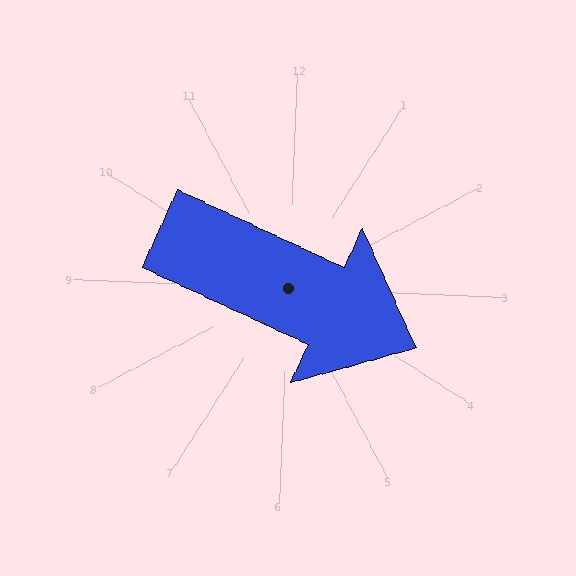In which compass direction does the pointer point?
Southeast.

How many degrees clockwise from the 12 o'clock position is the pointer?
Approximately 113 degrees.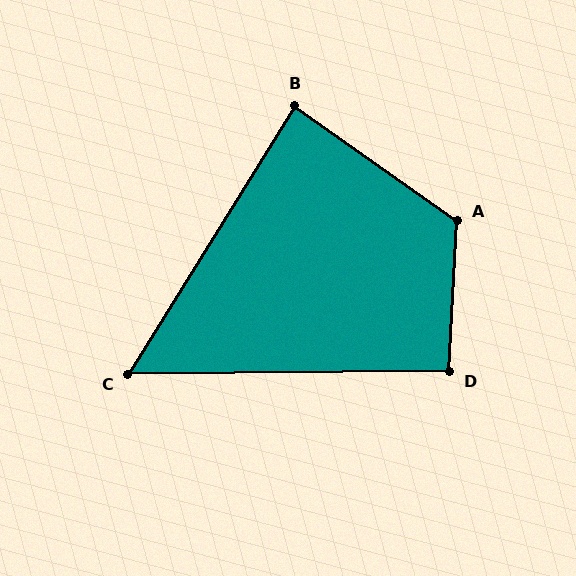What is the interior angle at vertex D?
Approximately 93 degrees (approximately right).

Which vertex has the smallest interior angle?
C, at approximately 58 degrees.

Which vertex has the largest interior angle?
A, at approximately 122 degrees.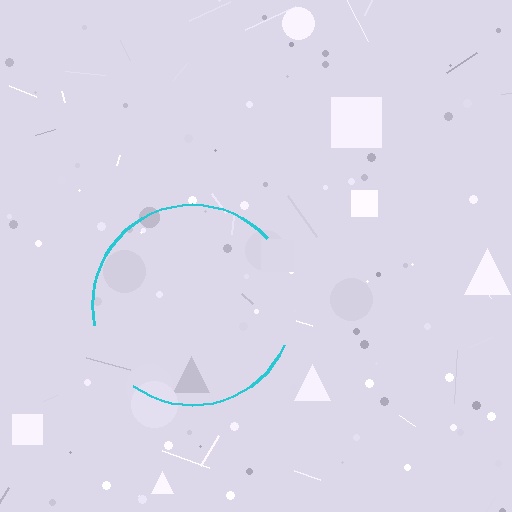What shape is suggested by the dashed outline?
The dashed outline suggests a circle.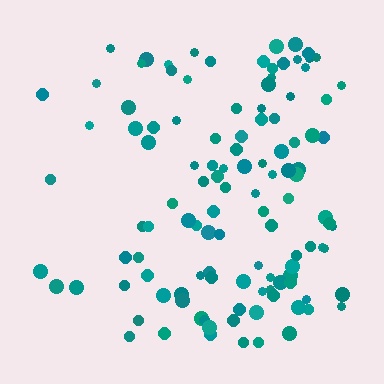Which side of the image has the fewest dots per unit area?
The left.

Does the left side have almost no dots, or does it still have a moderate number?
Still a moderate number, just noticeably fewer than the right.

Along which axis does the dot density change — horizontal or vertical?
Horizontal.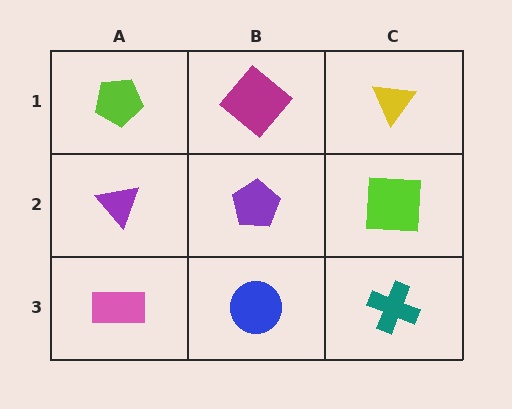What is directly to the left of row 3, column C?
A blue circle.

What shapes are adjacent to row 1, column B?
A purple pentagon (row 2, column B), a lime pentagon (row 1, column A), a yellow triangle (row 1, column C).